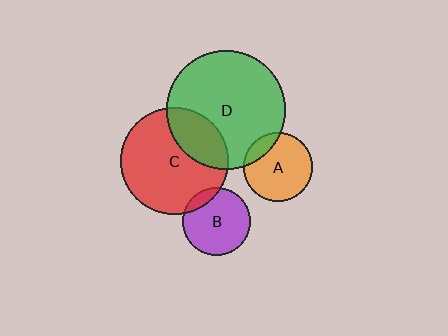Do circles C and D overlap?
Yes.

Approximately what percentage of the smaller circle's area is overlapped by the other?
Approximately 25%.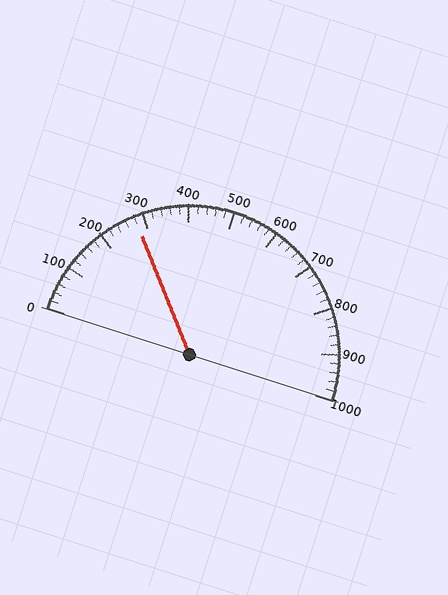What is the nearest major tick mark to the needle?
The nearest major tick mark is 300.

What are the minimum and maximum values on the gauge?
The gauge ranges from 0 to 1000.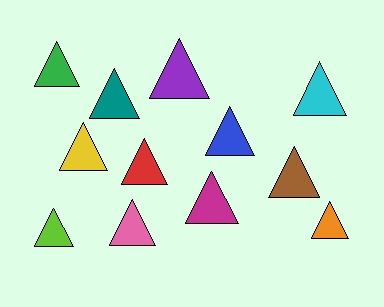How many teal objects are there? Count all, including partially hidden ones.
There is 1 teal object.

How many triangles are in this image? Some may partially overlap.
There are 12 triangles.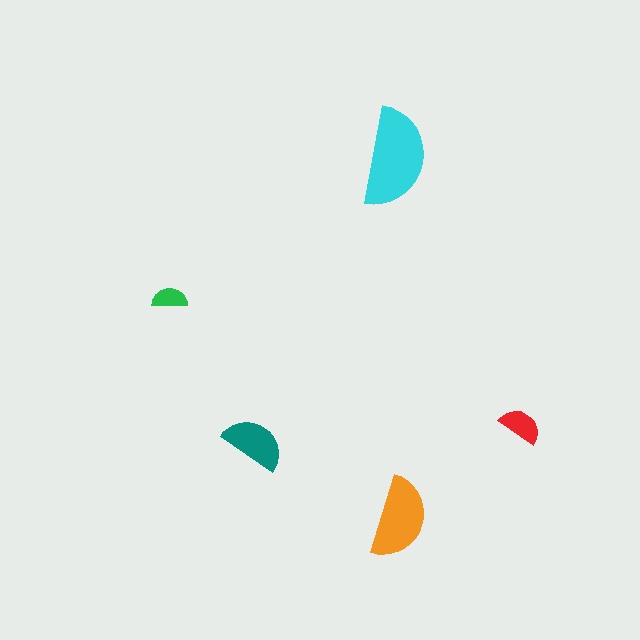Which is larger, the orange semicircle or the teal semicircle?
The orange one.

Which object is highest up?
The cyan semicircle is topmost.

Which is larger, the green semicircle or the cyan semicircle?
The cyan one.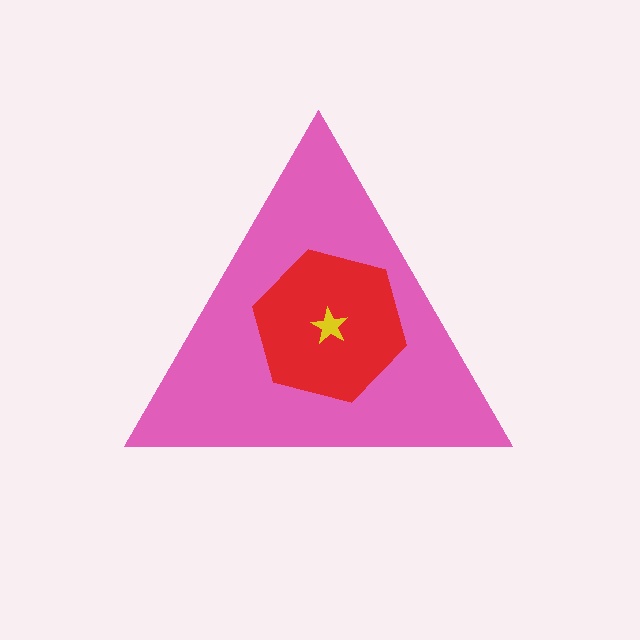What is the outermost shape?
The pink triangle.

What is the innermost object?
The yellow star.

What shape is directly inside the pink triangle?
The red hexagon.